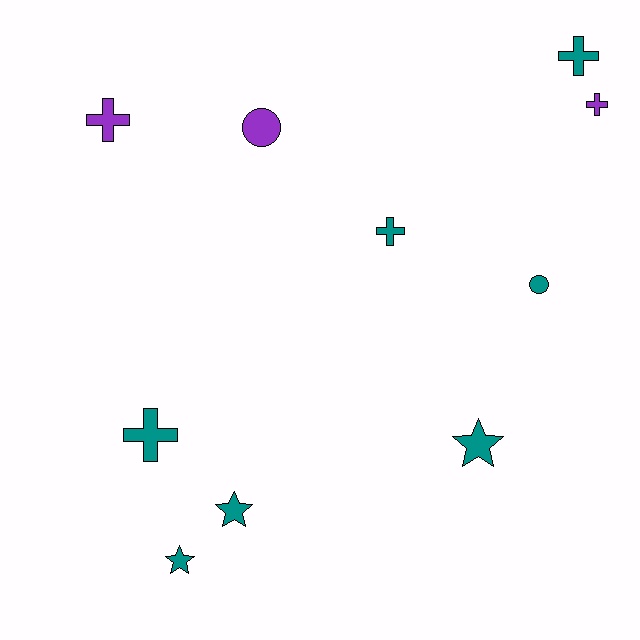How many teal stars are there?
There are 3 teal stars.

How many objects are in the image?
There are 10 objects.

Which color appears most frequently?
Teal, with 7 objects.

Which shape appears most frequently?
Cross, with 5 objects.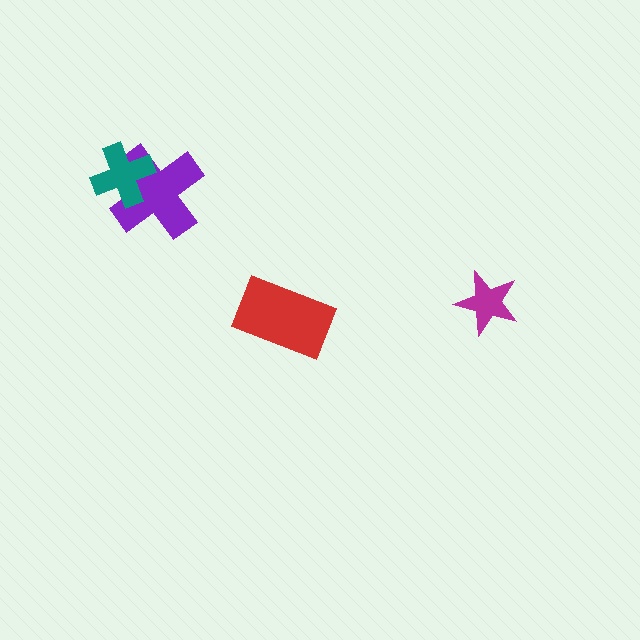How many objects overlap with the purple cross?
1 object overlaps with the purple cross.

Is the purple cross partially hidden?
Yes, it is partially covered by another shape.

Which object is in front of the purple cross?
The teal cross is in front of the purple cross.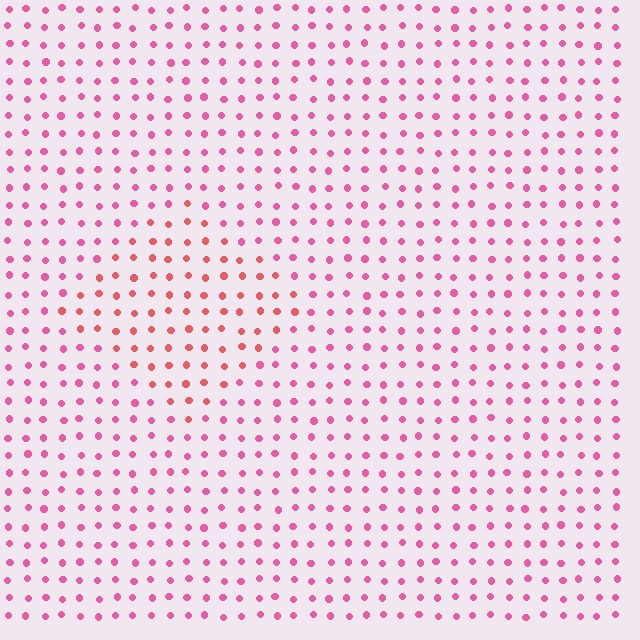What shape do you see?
I see a diamond.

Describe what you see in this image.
The image is filled with small pink elements in a uniform arrangement. A diamond-shaped region is visible where the elements are tinted to a slightly different hue, forming a subtle color boundary.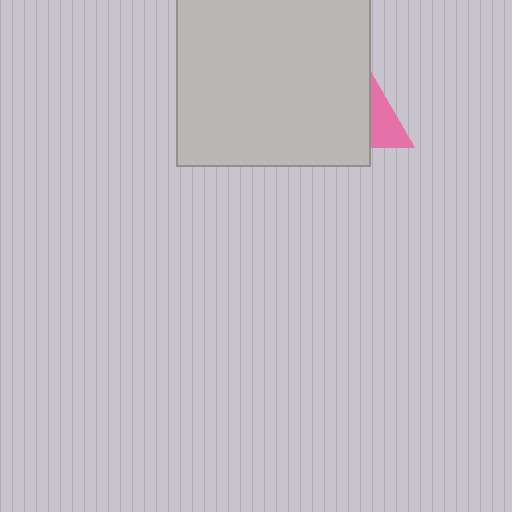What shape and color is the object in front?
The object in front is a light gray rectangle.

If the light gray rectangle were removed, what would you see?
You would see the complete pink triangle.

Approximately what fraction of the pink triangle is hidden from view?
Roughly 64% of the pink triangle is hidden behind the light gray rectangle.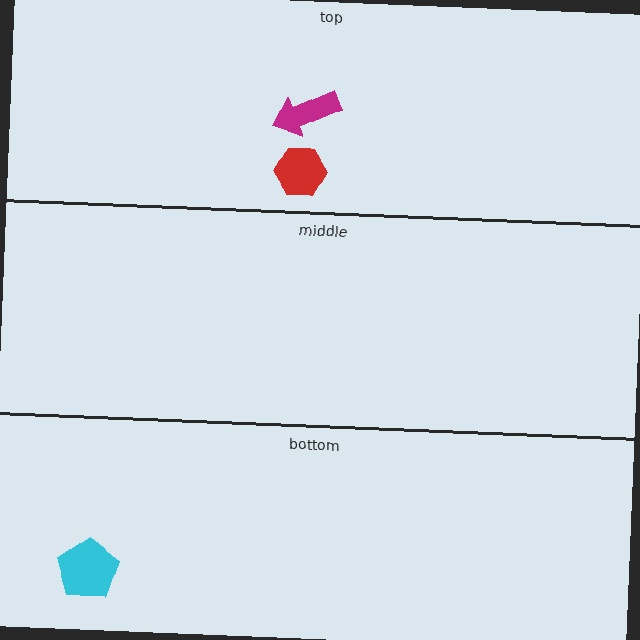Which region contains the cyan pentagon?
The bottom region.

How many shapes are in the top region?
2.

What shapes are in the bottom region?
The cyan pentagon.